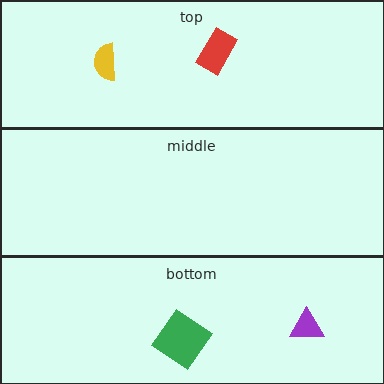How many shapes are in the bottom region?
2.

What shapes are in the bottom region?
The green diamond, the purple triangle.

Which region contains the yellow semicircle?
The top region.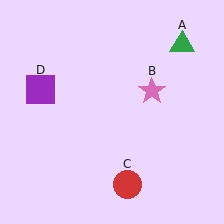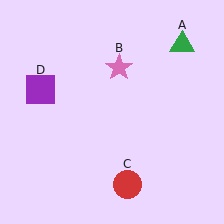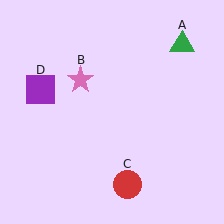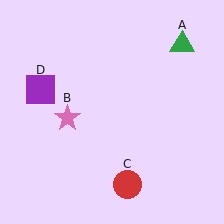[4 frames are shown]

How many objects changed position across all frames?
1 object changed position: pink star (object B).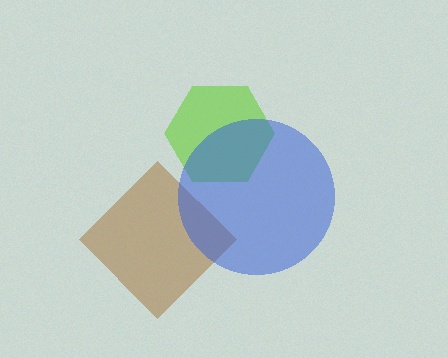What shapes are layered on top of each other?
The layered shapes are: a brown diamond, a lime hexagon, a blue circle.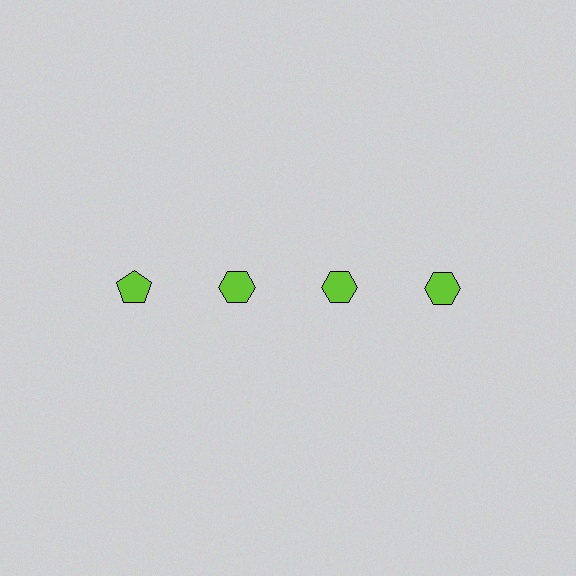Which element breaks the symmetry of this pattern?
The lime pentagon in the top row, leftmost column breaks the symmetry. All other shapes are lime hexagons.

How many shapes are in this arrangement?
There are 4 shapes arranged in a grid pattern.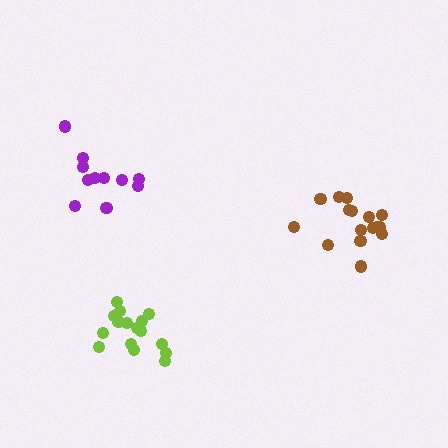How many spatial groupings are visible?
There are 3 spatial groupings.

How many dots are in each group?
Group 1: 11 dots, Group 2: 16 dots, Group 3: 16 dots (43 total).